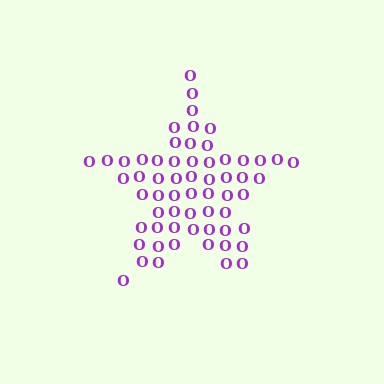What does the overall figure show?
The overall figure shows a star.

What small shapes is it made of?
It is made of small letter O's.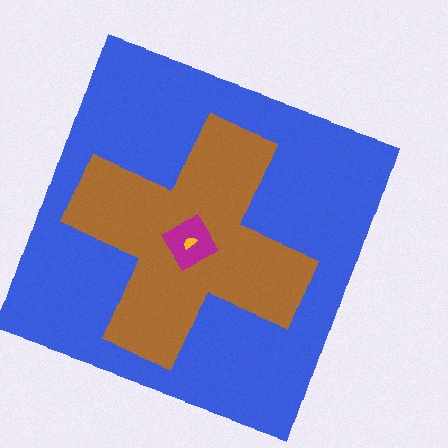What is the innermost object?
The yellow semicircle.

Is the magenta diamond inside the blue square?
Yes.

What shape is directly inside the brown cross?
The magenta diamond.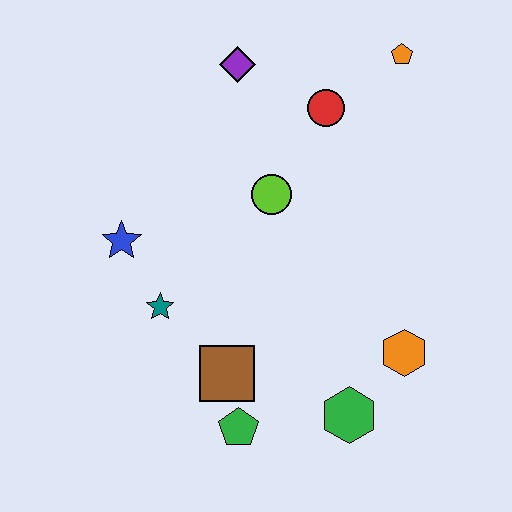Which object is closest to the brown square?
The green pentagon is closest to the brown square.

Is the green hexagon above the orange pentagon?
No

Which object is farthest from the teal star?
The orange pentagon is farthest from the teal star.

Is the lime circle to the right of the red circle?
No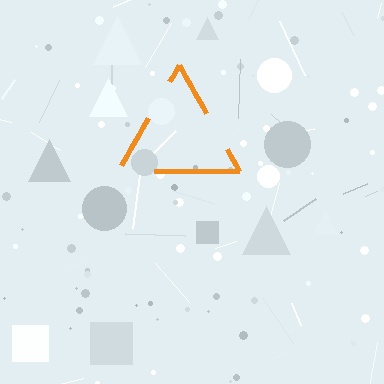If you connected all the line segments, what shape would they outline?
They would outline a triangle.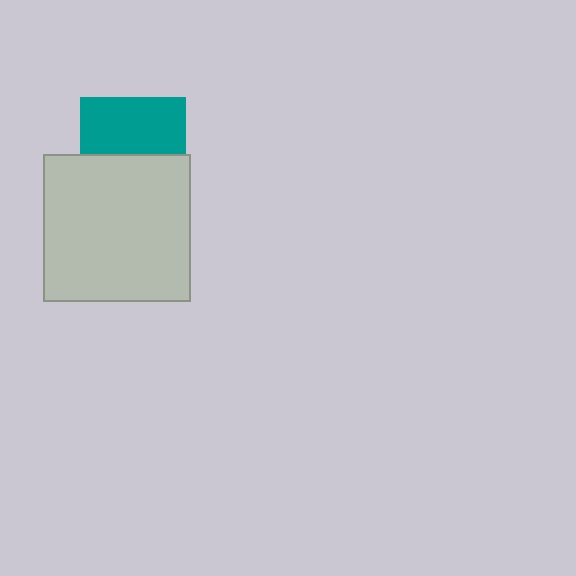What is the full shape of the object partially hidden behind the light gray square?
The partially hidden object is a teal square.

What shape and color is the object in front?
The object in front is a light gray square.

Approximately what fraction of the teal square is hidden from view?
Roughly 47% of the teal square is hidden behind the light gray square.